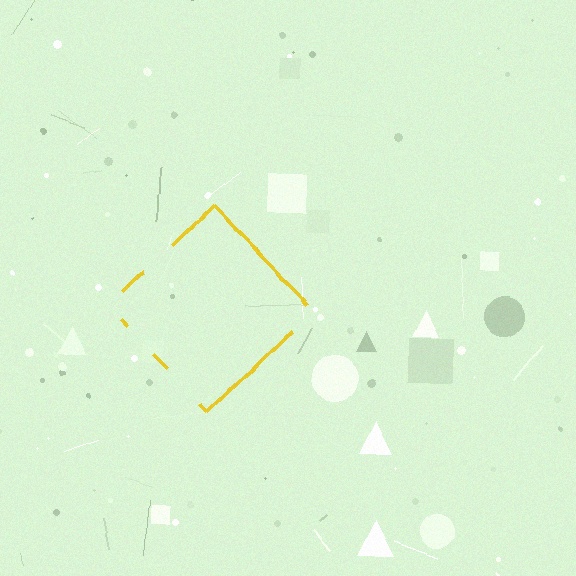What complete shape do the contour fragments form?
The contour fragments form a diamond.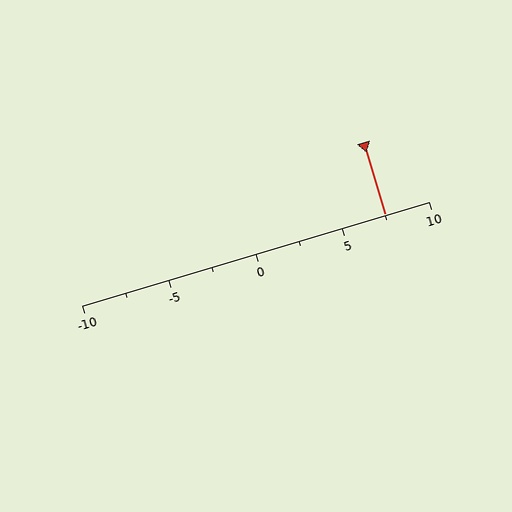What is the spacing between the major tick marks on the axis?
The major ticks are spaced 5 apart.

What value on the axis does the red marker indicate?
The marker indicates approximately 7.5.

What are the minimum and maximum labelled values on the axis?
The axis runs from -10 to 10.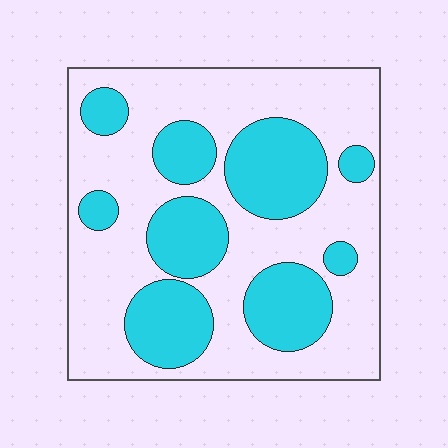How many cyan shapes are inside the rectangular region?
9.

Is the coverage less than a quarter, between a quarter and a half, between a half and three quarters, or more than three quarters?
Between a quarter and a half.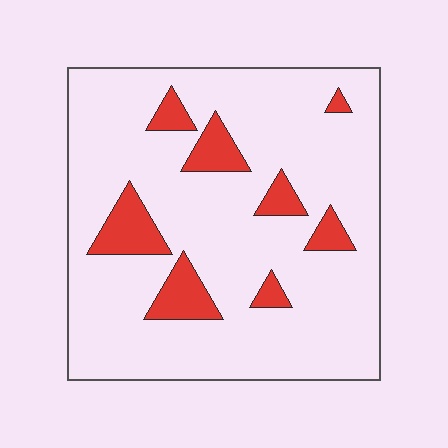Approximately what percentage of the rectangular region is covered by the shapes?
Approximately 15%.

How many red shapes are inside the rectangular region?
8.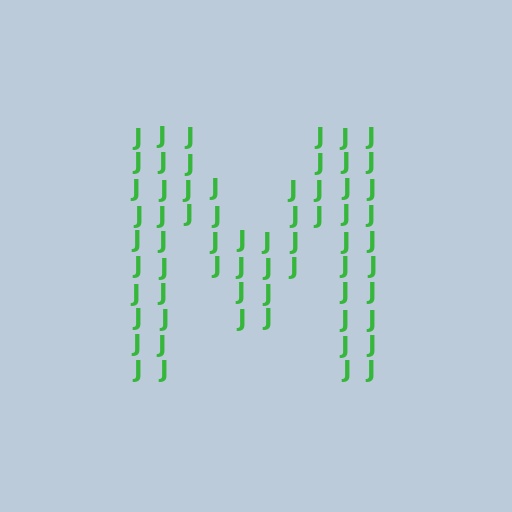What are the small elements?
The small elements are letter J's.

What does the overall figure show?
The overall figure shows the letter M.